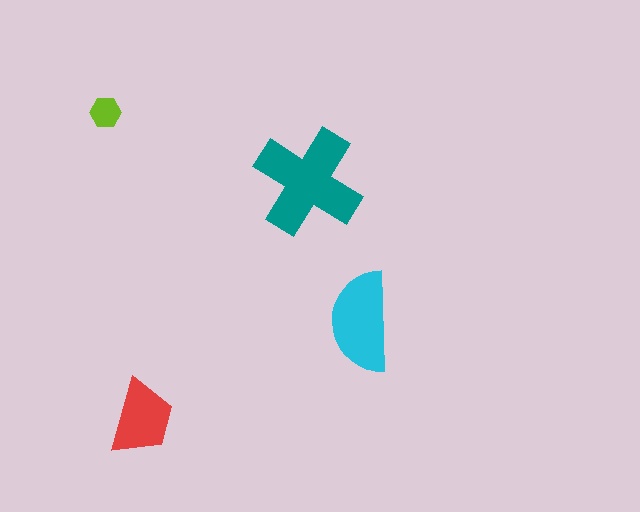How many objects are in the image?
There are 4 objects in the image.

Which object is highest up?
The lime hexagon is topmost.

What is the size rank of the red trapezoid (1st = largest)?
3rd.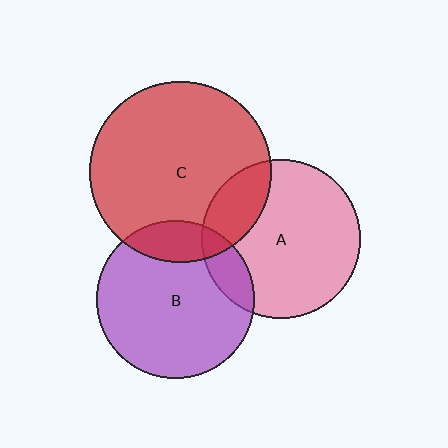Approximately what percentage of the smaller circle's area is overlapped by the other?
Approximately 15%.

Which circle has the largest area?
Circle C (red).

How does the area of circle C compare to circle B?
Approximately 1.3 times.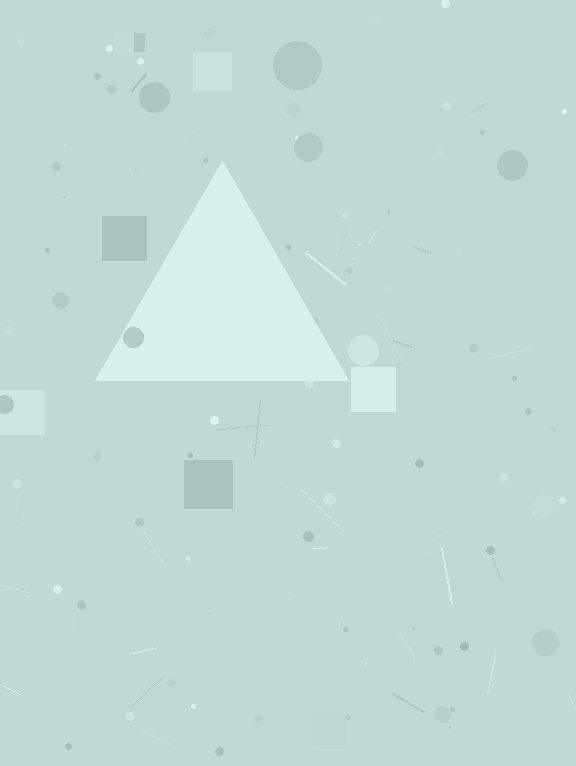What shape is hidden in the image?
A triangle is hidden in the image.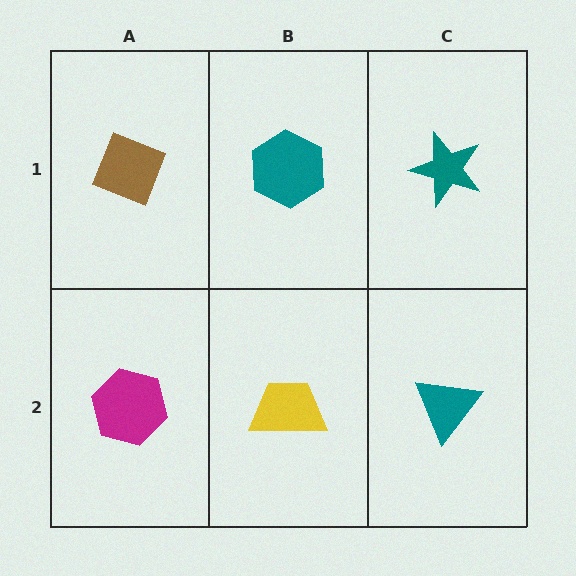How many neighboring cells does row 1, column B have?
3.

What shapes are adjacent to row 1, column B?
A yellow trapezoid (row 2, column B), a brown diamond (row 1, column A), a teal star (row 1, column C).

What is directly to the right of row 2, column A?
A yellow trapezoid.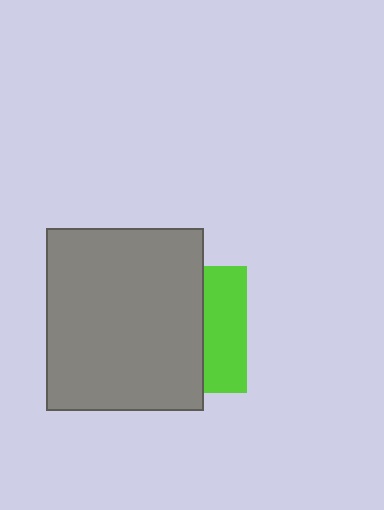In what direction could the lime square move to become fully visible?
The lime square could move right. That would shift it out from behind the gray rectangle entirely.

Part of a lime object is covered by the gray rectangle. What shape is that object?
It is a square.